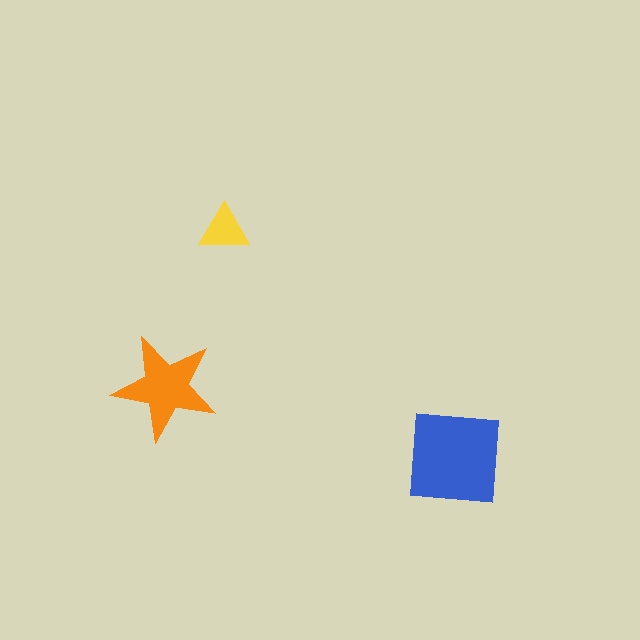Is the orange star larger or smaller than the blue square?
Smaller.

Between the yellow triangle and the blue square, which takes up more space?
The blue square.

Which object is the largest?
The blue square.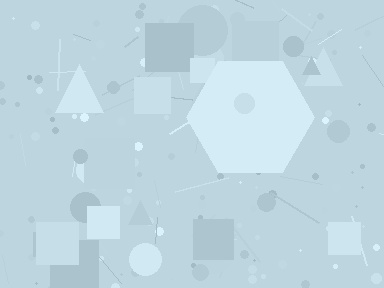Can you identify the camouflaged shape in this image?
The camouflaged shape is a hexagon.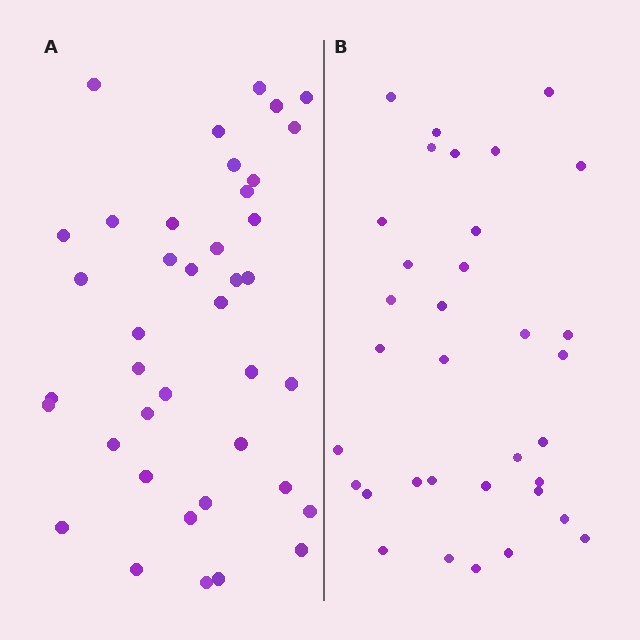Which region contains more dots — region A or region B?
Region A (the left region) has more dots.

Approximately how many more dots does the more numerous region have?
Region A has about 6 more dots than region B.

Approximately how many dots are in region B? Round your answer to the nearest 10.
About 30 dots. (The exact count is 34, which rounds to 30.)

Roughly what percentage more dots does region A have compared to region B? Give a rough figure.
About 20% more.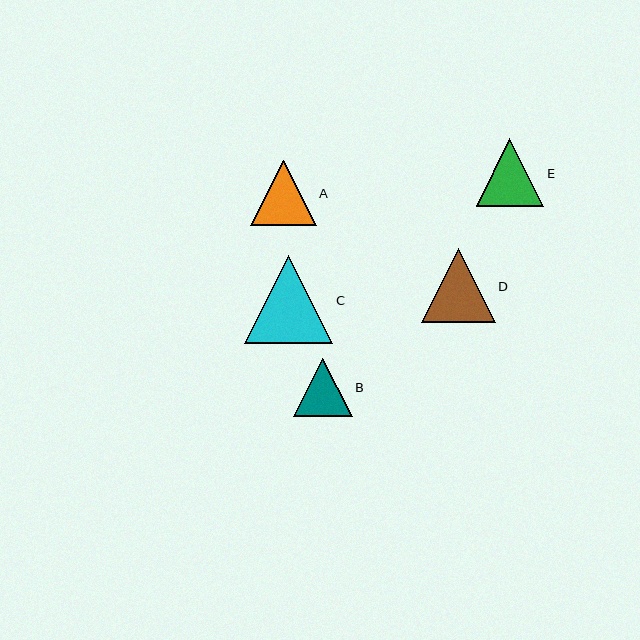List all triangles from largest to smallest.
From largest to smallest: C, D, E, A, B.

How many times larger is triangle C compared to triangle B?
Triangle C is approximately 1.5 times the size of triangle B.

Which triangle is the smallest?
Triangle B is the smallest with a size of approximately 59 pixels.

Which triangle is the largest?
Triangle C is the largest with a size of approximately 88 pixels.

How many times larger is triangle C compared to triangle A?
Triangle C is approximately 1.3 times the size of triangle A.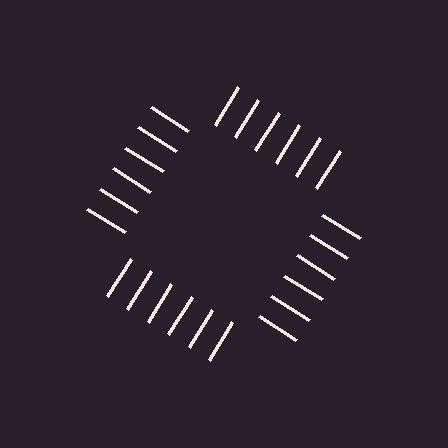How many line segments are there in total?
24 — 6 along each of the 4 edges.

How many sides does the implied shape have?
4 sides — the line-ends trace a square.